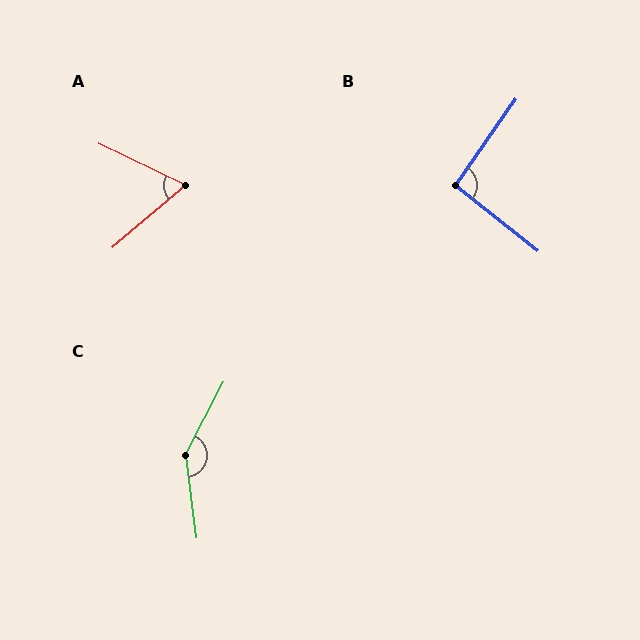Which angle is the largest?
C, at approximately 145 degrees.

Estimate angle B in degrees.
Approximately 93 degrees.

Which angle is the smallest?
A, at approximately 66 degrees.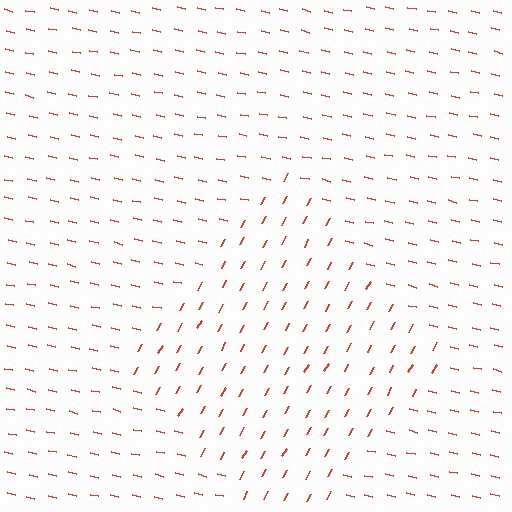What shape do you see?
I see a diamond.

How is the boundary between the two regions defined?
The boundary is defined purely by a change in line orientation (approximately 74 degrees difference). All lines are the same color and thickness.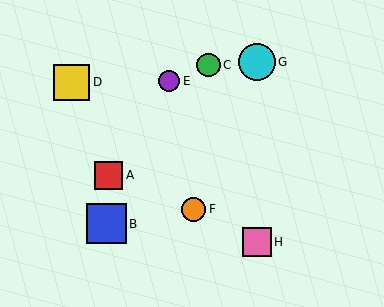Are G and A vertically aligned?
No, G is at x≈257 and A is at x≈109.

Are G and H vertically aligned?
Yes, both are at x≈257.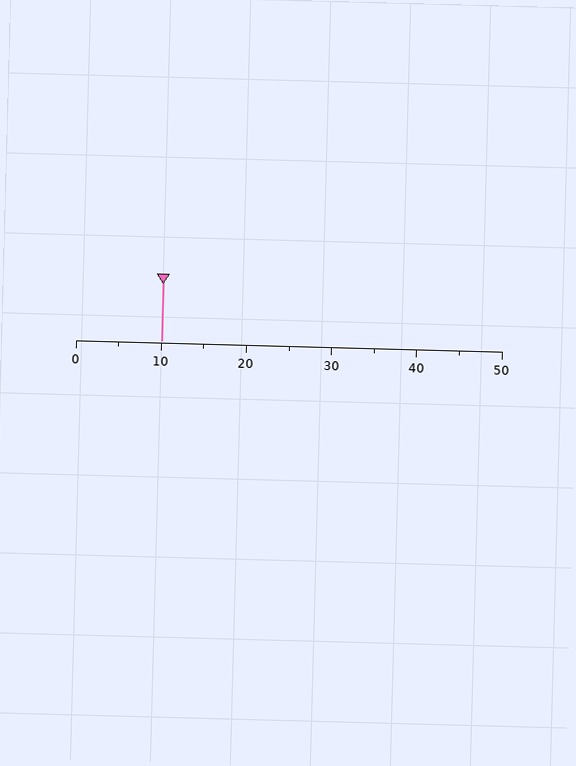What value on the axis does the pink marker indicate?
The marker indicates approximately 10.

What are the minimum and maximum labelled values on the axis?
The axis runs from 0 to 50.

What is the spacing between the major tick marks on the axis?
The major ticks are spaced 10 apart.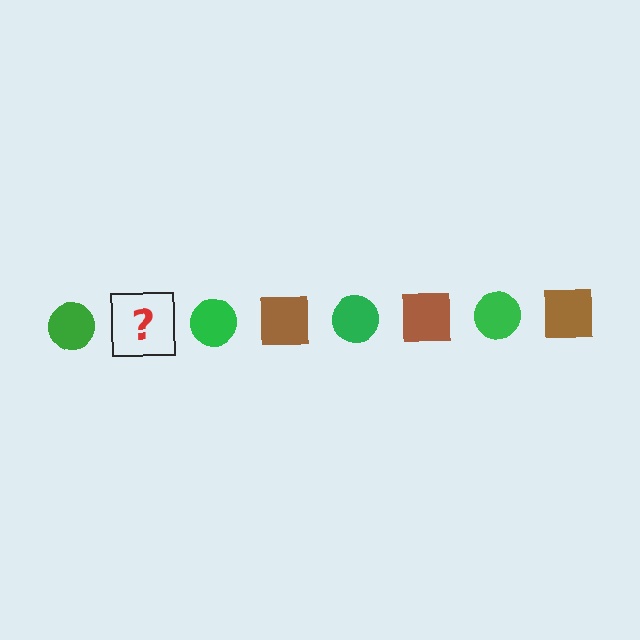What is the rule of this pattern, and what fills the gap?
The rule is that the pattern alternates between green circle and brown square. The gap should be filled with a brown square.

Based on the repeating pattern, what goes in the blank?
The blank should be a brown square.